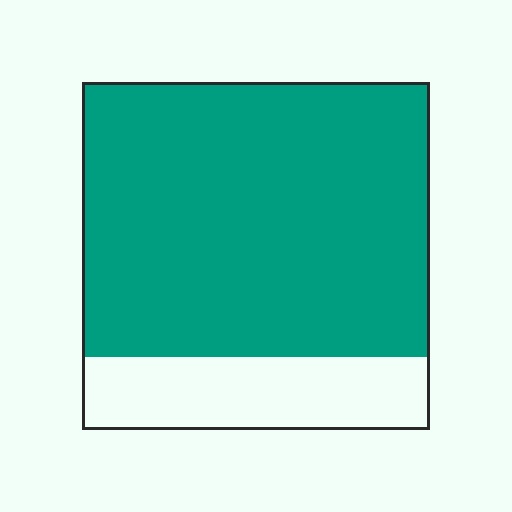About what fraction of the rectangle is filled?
About four fifths (4/5).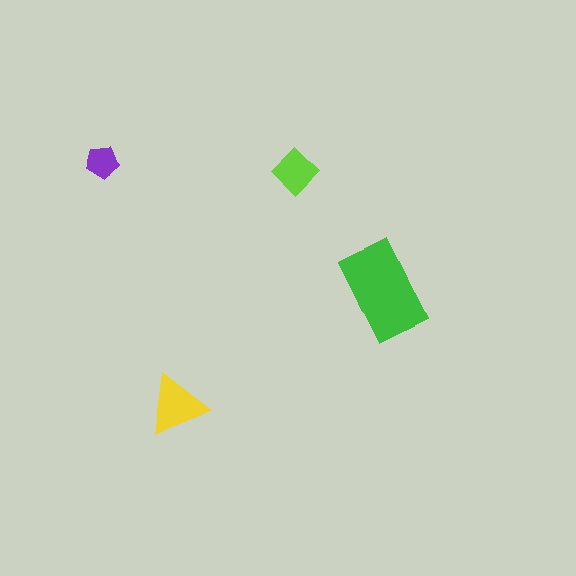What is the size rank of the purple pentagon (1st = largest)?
4th.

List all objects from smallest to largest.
The purple pentagon, the lime diamond, the yellow triangle, the green rectangle.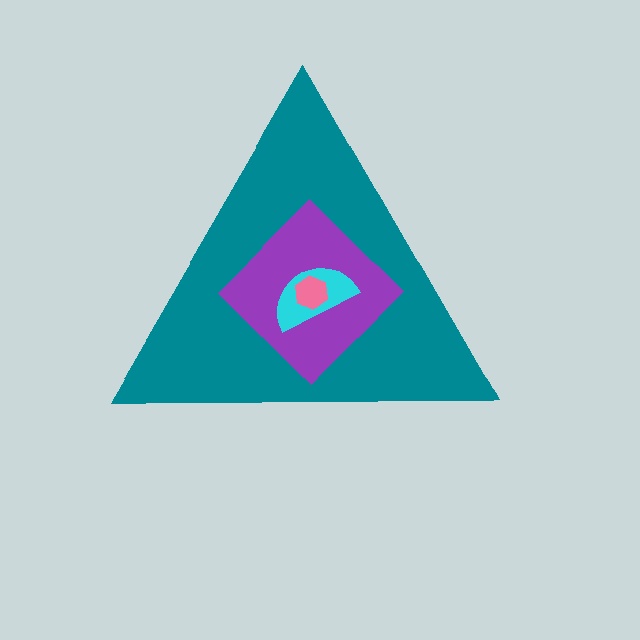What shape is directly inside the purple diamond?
The cyan semicircle.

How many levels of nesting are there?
4.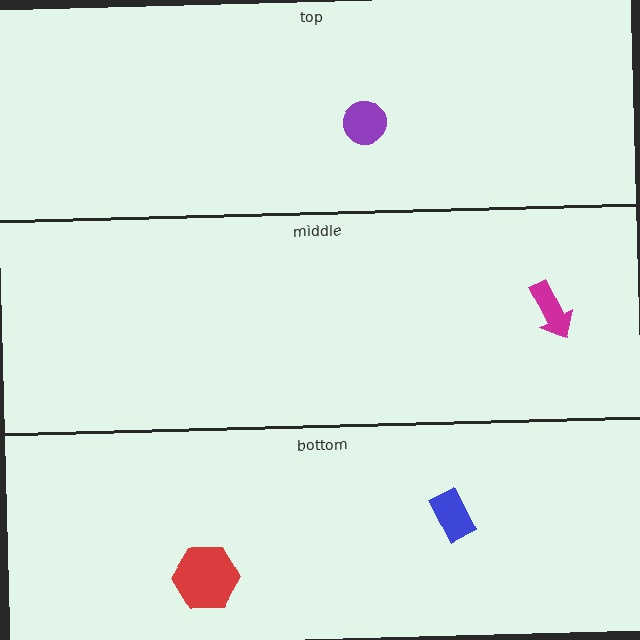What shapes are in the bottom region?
The red hexagon, the blue rectangle.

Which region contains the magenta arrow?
The middle region.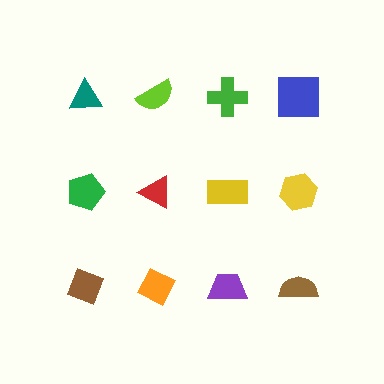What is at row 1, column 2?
A lime semicircle.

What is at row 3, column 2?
An orange diamond.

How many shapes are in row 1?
4 shapes.